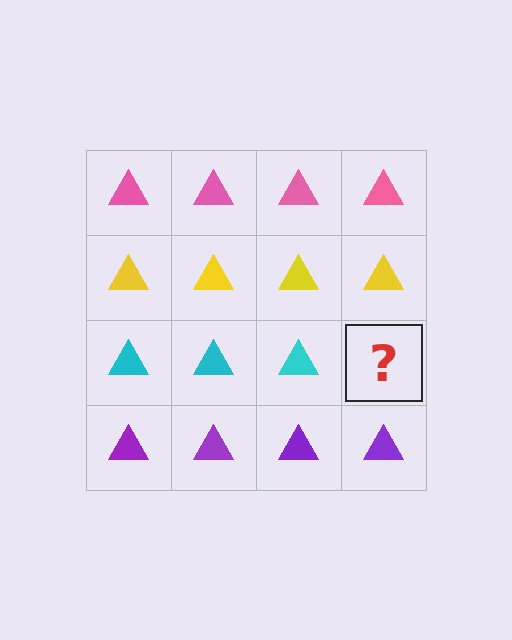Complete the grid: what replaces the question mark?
The question mark should be replaced with a cyan triangle.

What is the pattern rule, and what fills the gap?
The rule is that each row has a consistent color. The gap should be filled with a cyan triangle.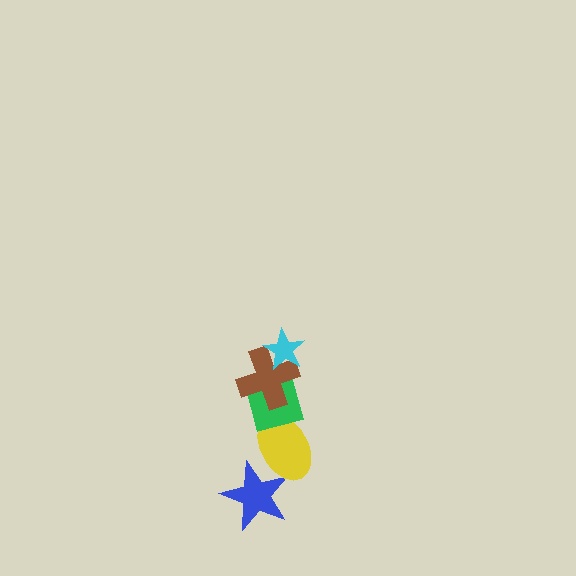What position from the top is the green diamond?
The green diamond is 3rd from the top.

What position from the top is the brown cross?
The brown cross is 2nd from the top.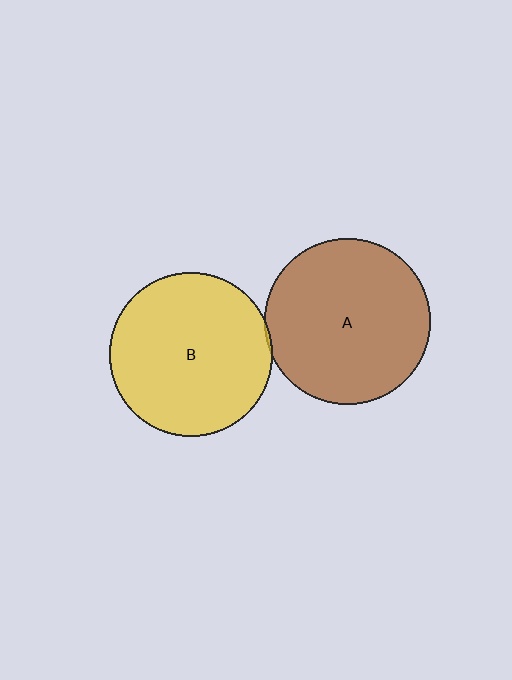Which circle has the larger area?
Circle A (brown).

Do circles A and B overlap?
Yes.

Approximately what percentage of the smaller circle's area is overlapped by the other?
Approximately 5%.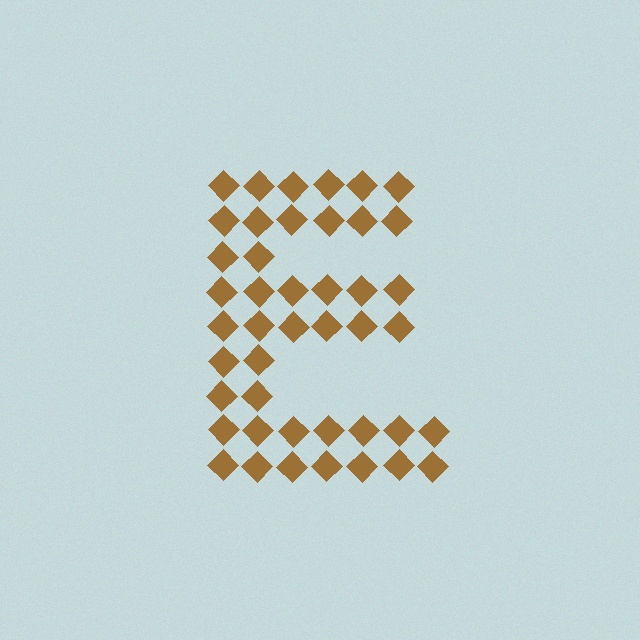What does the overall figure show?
The overall figure shows the letter E.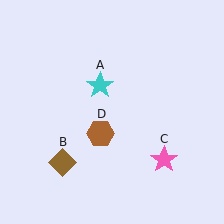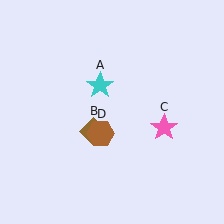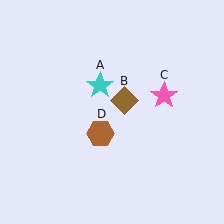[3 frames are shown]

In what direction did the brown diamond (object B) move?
The brown diamond (object B) moved up and to the right.